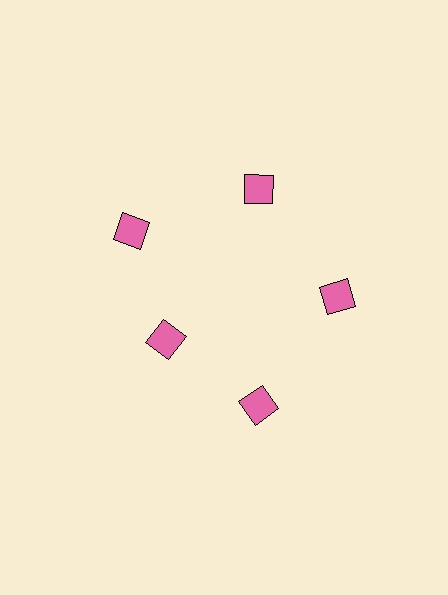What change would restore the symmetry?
The symmetry would be restored by moving it outward, back onto the ring so that all 5 diamonds sit at equal angles and equal distance from the center.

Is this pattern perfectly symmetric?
No. The 5 pink diamonds are arranged in a ring, but one element near the 8 o'clock position is pulled inward toward the center, breaking the 5-fold rotational symmetry.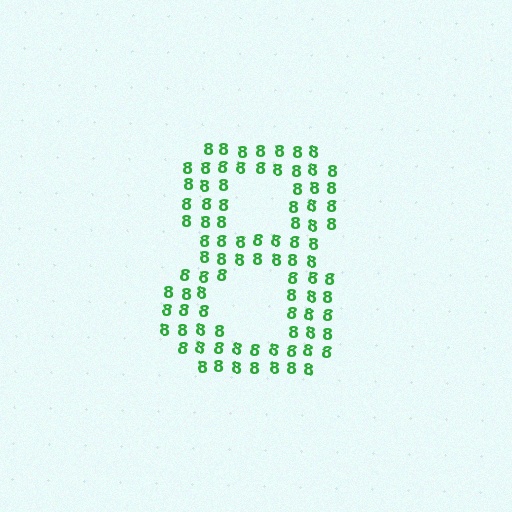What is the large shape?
The large shape is the digit 8.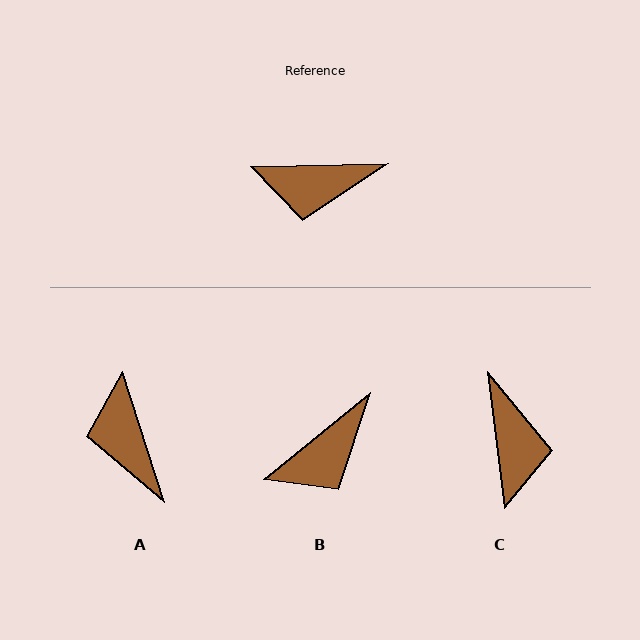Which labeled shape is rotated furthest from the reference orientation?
C, about 96 degrees away.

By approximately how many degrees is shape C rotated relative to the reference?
Approximately 96 degrees counter-clockwise.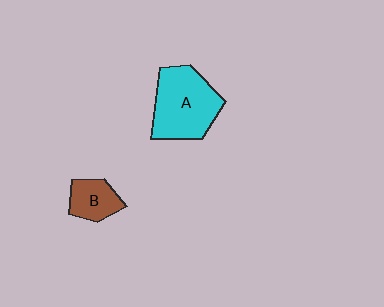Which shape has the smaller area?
Shape B (brown).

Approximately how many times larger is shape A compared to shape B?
Approximately 2.3 times.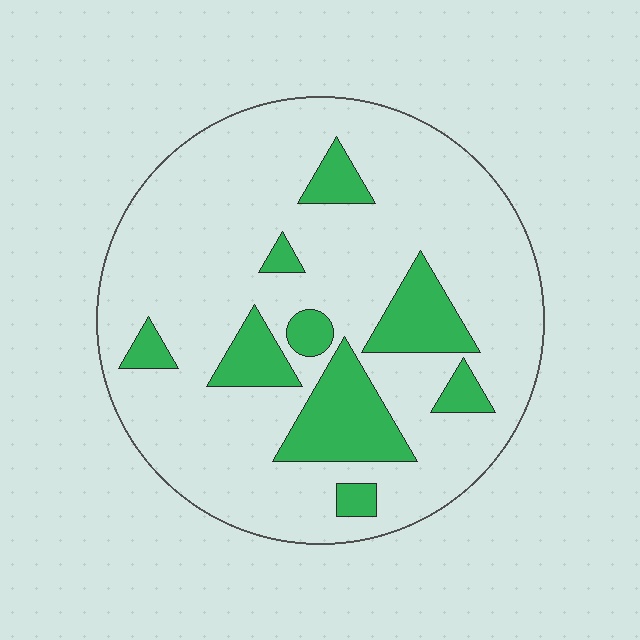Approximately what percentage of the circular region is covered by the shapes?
Approximately 20%.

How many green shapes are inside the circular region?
9.